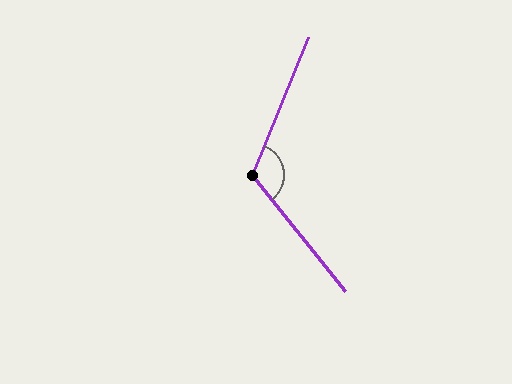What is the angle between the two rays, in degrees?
Approximately 119 degrees.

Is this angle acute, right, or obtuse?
It is obtuse.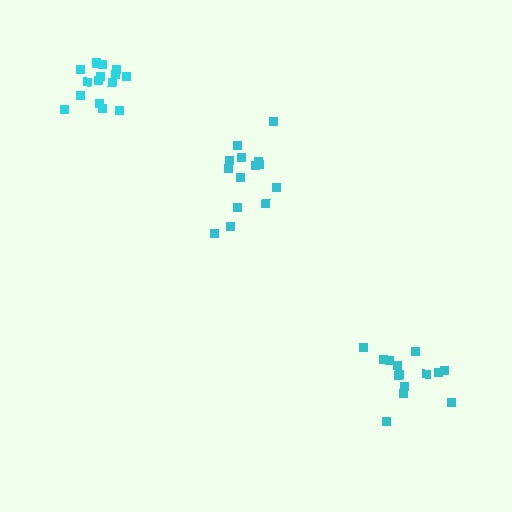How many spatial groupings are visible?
There are 3 spatial groupings.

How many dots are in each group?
Group 1: 14 dots, Group 2: 15 dots, Group 3: 14 dots (43 total).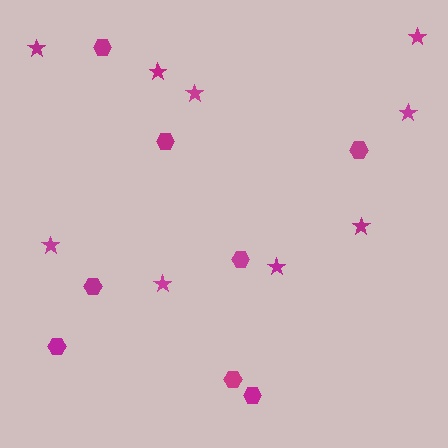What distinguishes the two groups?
There are 2 groups: one group of hexagons (8) and one group of stars (9).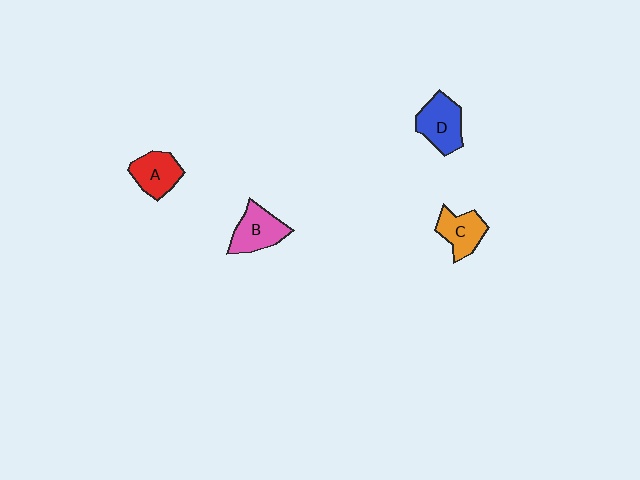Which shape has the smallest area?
Shape C (orange).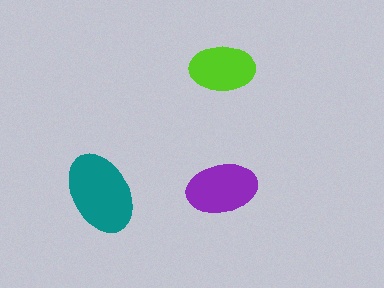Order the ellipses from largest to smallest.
the teal one, the purple one, the lime one.